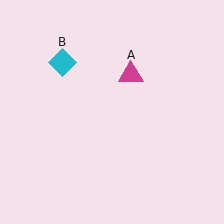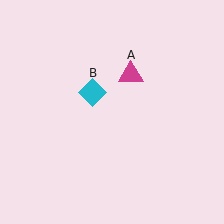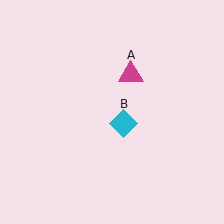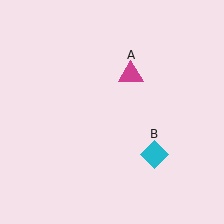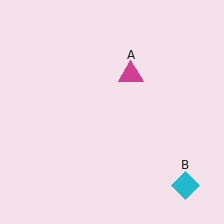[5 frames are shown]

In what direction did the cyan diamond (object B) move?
The cyan diamond (object B) moved down and to the right.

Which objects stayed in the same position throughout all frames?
Magenta triangle (object A) remained stationary.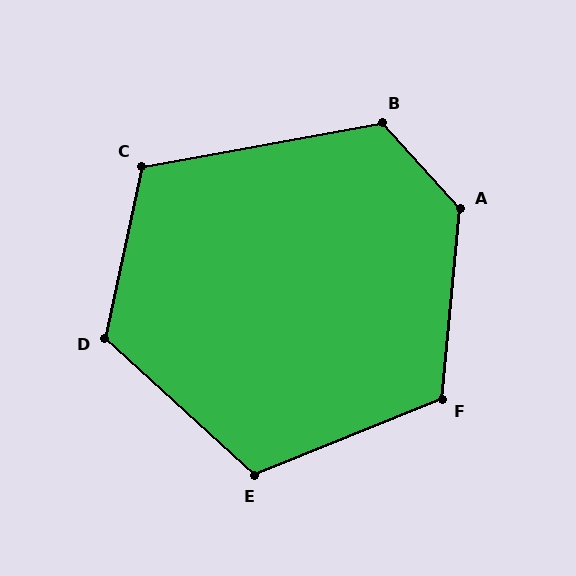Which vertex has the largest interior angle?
A, at approximately 132 degrees.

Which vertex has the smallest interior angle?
C, at approximately 112 degrees.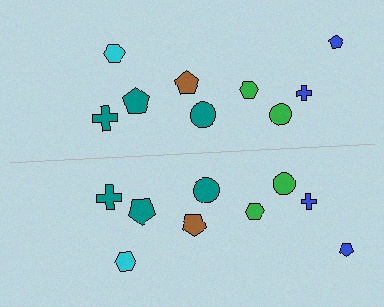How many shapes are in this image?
There are 18 shapes in this image.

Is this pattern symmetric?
Yes, this pattern has bilateral (reflection) symmetry.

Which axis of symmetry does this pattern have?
The pattern has a horizontal axis of symmetry running through the center of the image.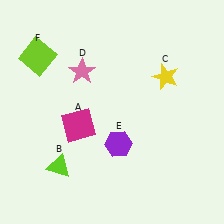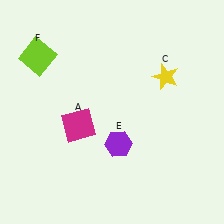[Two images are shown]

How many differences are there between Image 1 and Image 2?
There are 2 differences between the two images.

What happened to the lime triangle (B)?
The lime triangle (B) was removed in Image 2. It was in the bottom-left area of Image 1.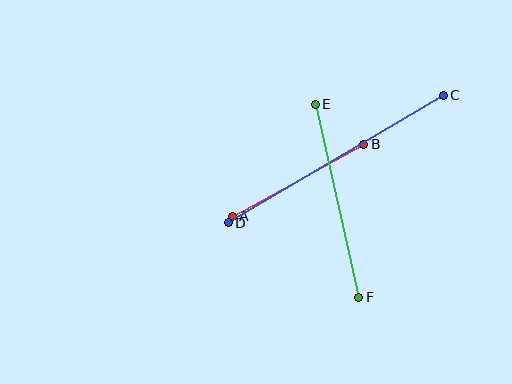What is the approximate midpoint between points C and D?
The midpoint is at approximately (336, 159) pixels.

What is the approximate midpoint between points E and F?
The midpoint is at approximately (337, 201) pixels.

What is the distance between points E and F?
The distance is approximately 198 pixels.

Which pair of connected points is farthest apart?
Points C and D are farthest apart.